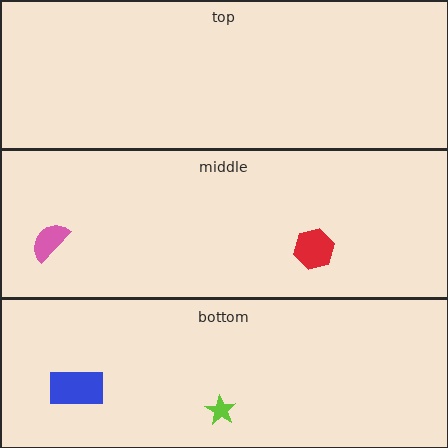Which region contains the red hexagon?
The middle region.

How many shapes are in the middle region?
2.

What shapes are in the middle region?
The pink semicircle, the red hexagon.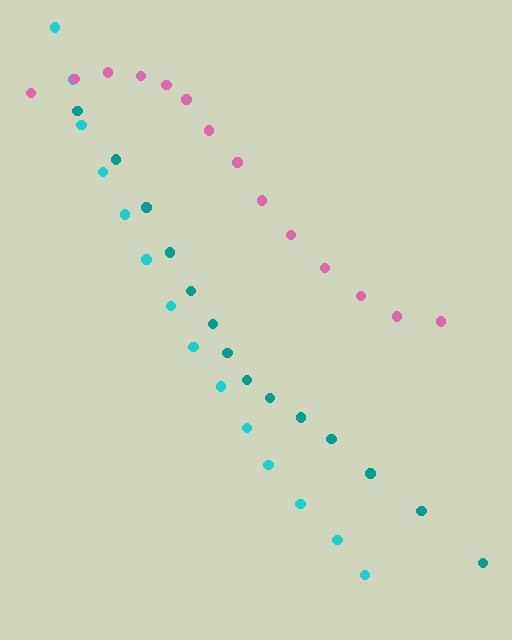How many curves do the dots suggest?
There are 3 distinct paths.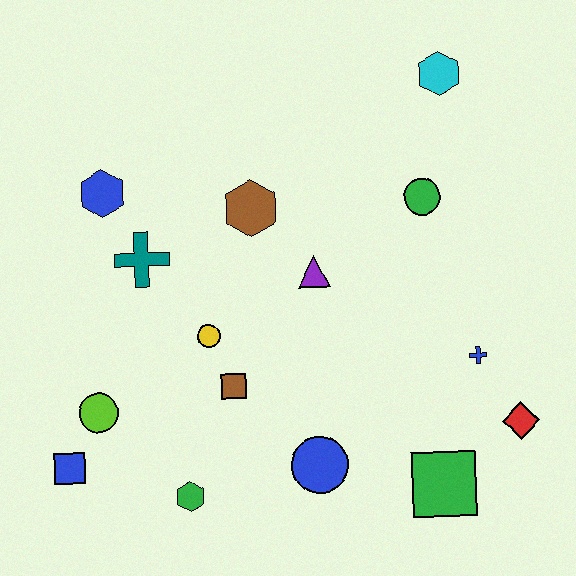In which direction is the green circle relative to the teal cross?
The green circle is to the right of the teal cross.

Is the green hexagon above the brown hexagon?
No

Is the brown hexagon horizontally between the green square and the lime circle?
Yes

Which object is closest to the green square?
The red diamond is closest to the green square.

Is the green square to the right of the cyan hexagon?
No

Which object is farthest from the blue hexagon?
The red diamond is farthest from the blue hexagon.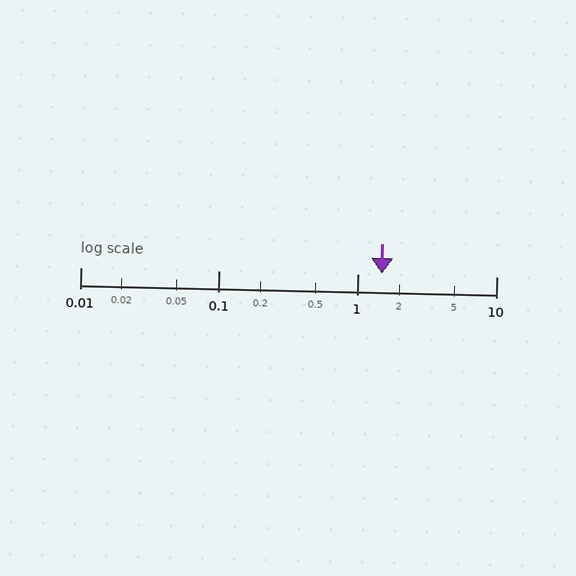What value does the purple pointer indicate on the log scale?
The pointer indicates approximately 1.5.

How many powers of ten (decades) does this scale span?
The scale spans 3 decades, from 0.01 to 10.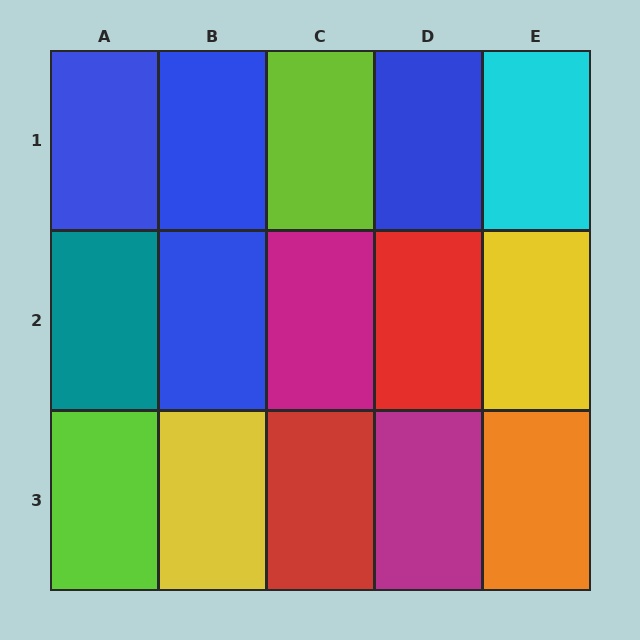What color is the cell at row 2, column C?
Magenta.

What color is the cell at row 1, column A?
Blue.